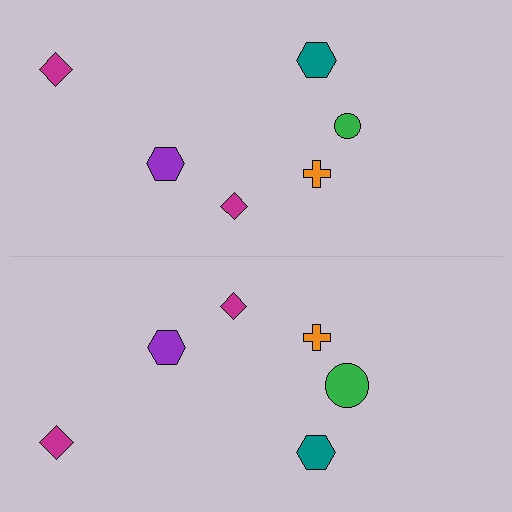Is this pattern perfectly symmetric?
No, the pattern is not perfectly symmetric. The green circle on the bottom side has a different size than its mirror counterpart.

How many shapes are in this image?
There are 12 shapes in this image.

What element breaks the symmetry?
The green circle on the bottom side has a different size than its mirror counterpart.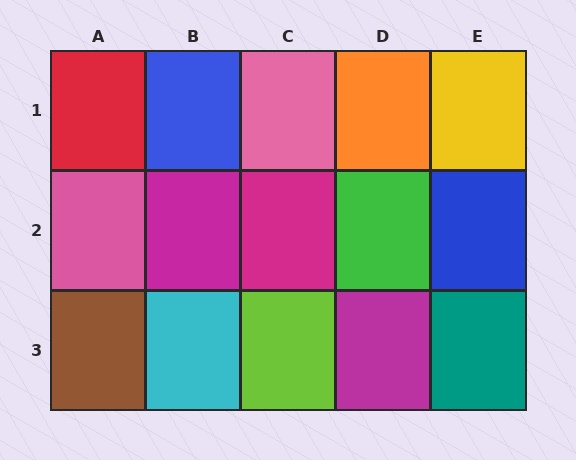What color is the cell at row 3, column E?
Teal.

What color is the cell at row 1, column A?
Red.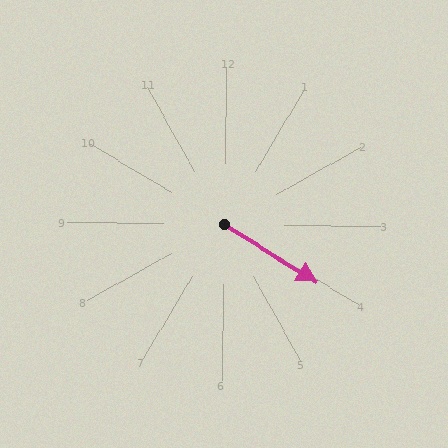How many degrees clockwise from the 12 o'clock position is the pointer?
Approximately 121 degrees.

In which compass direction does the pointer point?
Southeast.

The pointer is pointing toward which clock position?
Roughly 4 o'clock.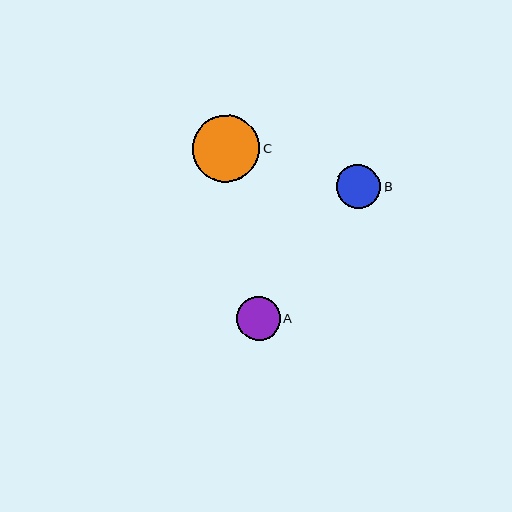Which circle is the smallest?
Circle A is the smallest with a size of approximately 44 pixels.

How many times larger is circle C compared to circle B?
Circle C is approximately 1.5 times the size of circle B.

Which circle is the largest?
Circle C is the largest with a size of approximately 67 pixels.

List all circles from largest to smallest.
From largest to smallest: C, B, A.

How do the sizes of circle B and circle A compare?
Circle B and circle A are approximately the same size.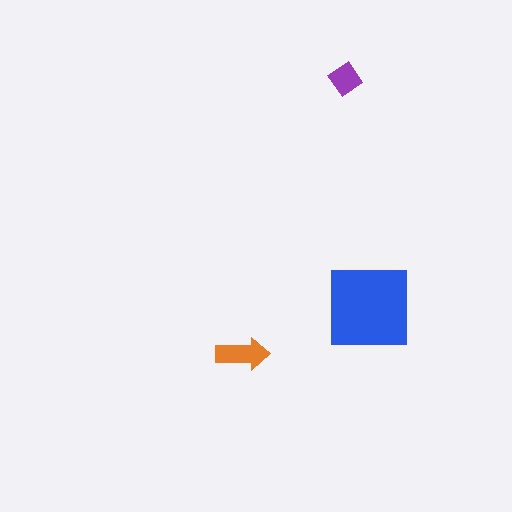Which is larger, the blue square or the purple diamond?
The blue square.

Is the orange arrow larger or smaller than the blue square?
Smaller.